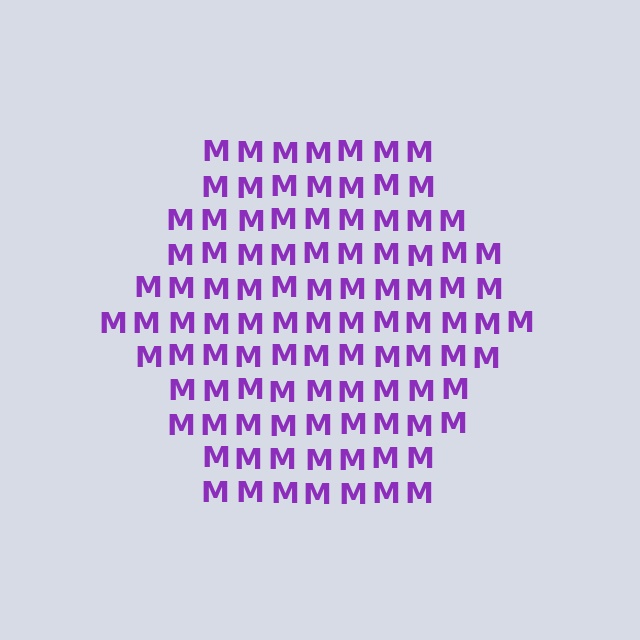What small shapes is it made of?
It is made of small letter M's.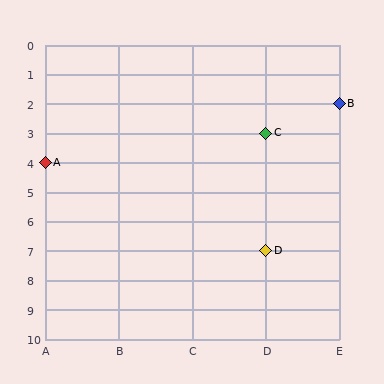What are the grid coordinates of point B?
Point B is at grid coordinates (E, 2).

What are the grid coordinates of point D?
Point D is at grid coordinates (D, 7).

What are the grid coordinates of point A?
Point A is at grid coordinates (A, 4).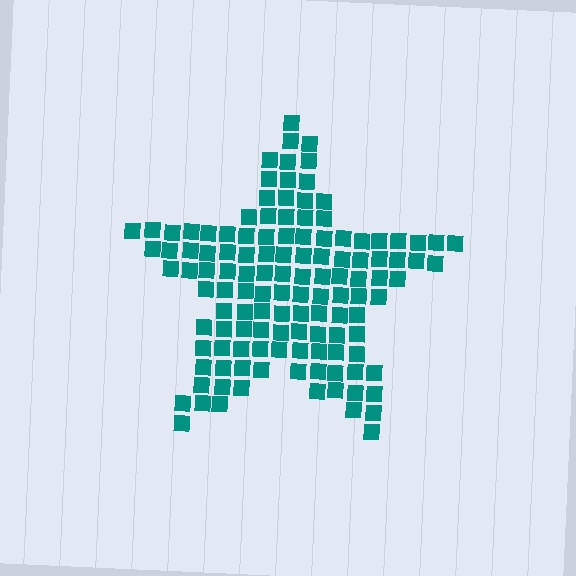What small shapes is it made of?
It is made of small squares.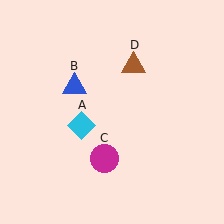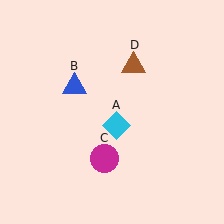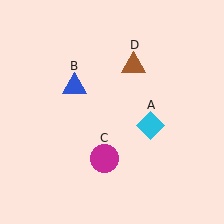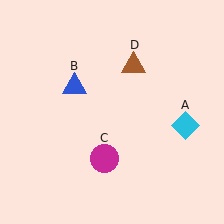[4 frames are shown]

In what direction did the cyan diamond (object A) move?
The cyan diamond (object A) moved right.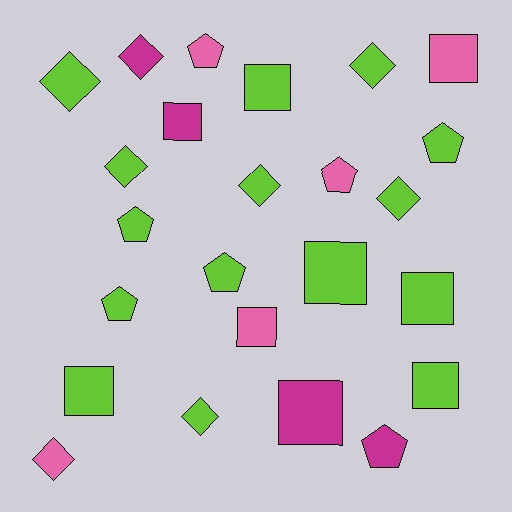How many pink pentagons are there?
There are 2 pink pentagons.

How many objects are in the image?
There are 24 objects.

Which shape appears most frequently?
Square, with 9 objects.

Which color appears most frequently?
Lime, with 15 objects.